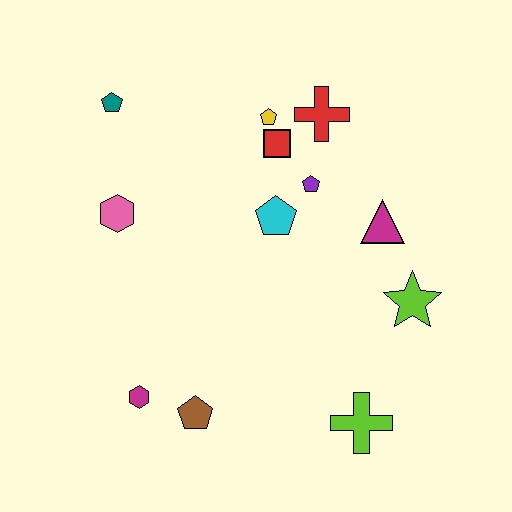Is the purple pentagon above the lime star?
Yes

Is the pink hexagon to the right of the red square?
No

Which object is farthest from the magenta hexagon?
The red cross is farthest from the magenta hexagon.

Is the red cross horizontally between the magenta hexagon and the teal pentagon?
No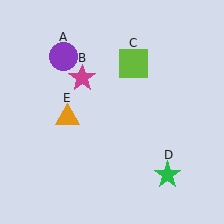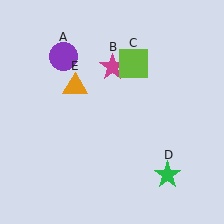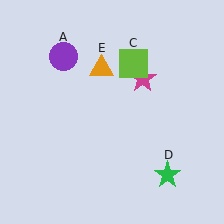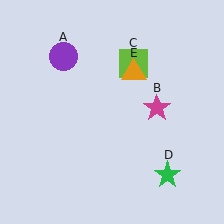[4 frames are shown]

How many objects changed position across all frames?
2 objects changed position: magenta star (object B), orange triangle (object E).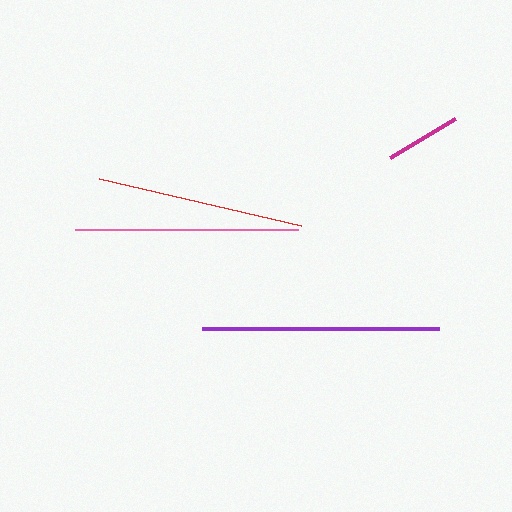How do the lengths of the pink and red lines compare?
The pink and red lines are approximately the same length.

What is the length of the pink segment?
The pink segment is approximately 223 pixels long.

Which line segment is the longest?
The purple line is the longest at approximately 237 pixels.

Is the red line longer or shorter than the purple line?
The purple line is longer than the red line.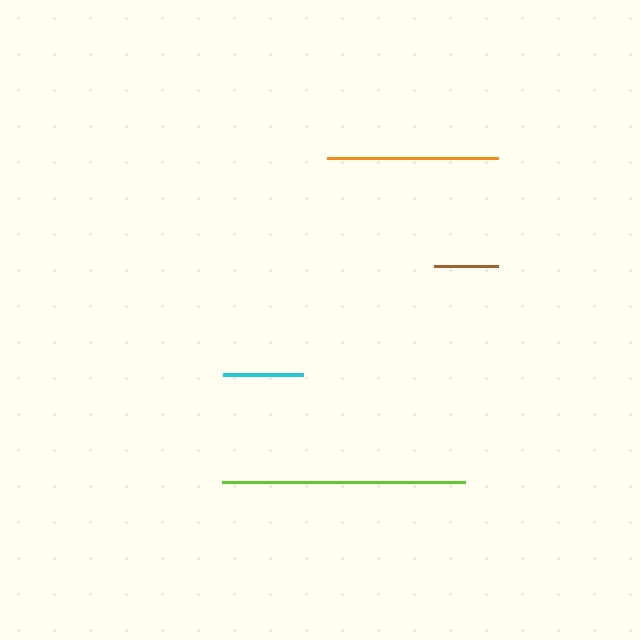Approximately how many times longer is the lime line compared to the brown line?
The lime line is approximately 3.8 times the length of the brown line.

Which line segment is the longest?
The lime line is the longest at approximately 243 pixels.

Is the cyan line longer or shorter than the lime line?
The lime line is longer than the cyan line.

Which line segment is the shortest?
The brown line is the shortest at approximately 64 pixels.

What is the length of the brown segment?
The brown segment is approximately 64 pixels long.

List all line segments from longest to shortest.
From longest to shortest: lime, orange, cyan, brown.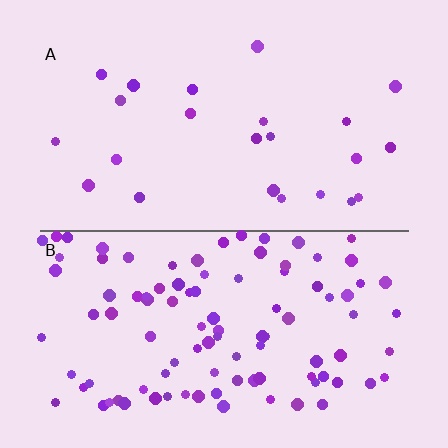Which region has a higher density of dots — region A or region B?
B (the bottom).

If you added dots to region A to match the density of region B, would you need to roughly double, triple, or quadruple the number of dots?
Approximately quadruple.